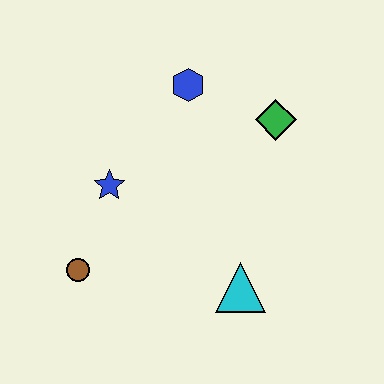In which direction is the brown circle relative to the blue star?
The brown circle is below the blue star.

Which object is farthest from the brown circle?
The green diamond is farthest from the brown circle.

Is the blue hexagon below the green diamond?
No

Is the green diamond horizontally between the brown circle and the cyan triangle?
No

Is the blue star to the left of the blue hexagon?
Yes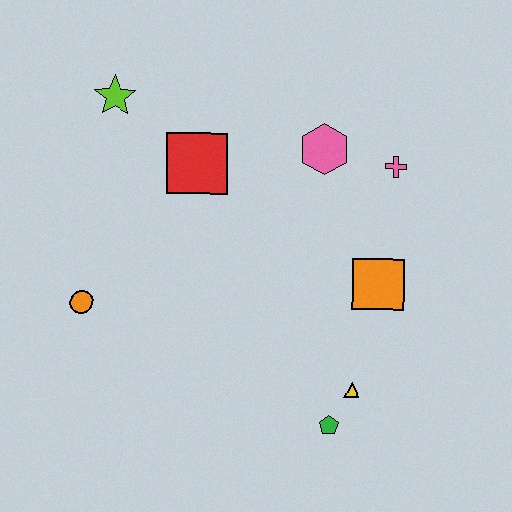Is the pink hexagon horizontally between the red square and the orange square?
Yes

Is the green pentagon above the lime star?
No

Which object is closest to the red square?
The lime star is closest to the red square.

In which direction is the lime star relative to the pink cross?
The lime star is to the left of the pink cross.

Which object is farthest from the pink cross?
The orange circle is farthest from the pink cross.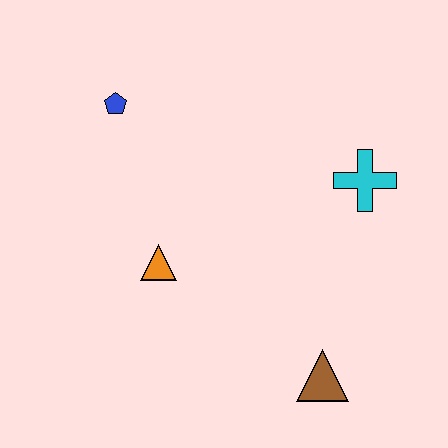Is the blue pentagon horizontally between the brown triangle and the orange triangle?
No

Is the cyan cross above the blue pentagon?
No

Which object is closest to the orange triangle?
The blue pentagon is closest to the orange triangle.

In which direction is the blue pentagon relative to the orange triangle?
The blue pentagon is above the orange triangle.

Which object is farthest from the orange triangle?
The cyan cross is farthest from the orange triangle.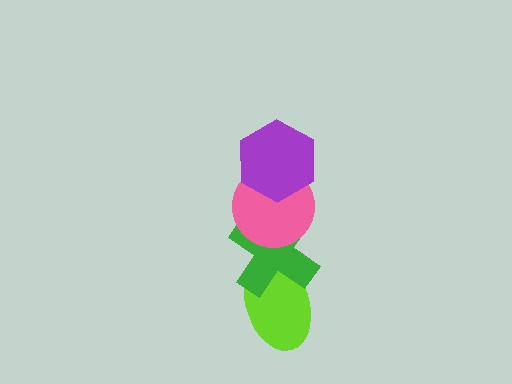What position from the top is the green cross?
The green cross is 3rd from the top.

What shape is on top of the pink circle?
The purple hexagon is on top of the pink circle.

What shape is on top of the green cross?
The pink circle is on top of the green cross.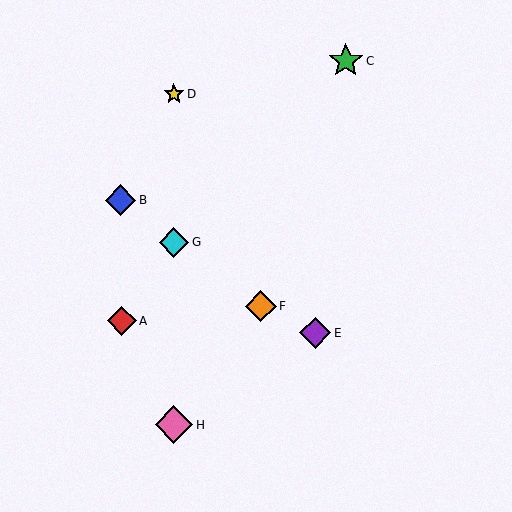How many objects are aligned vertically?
3 objects (D, G, H) are aligned vertically.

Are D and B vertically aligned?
No, D is at x≈174 and B is at x≈121.